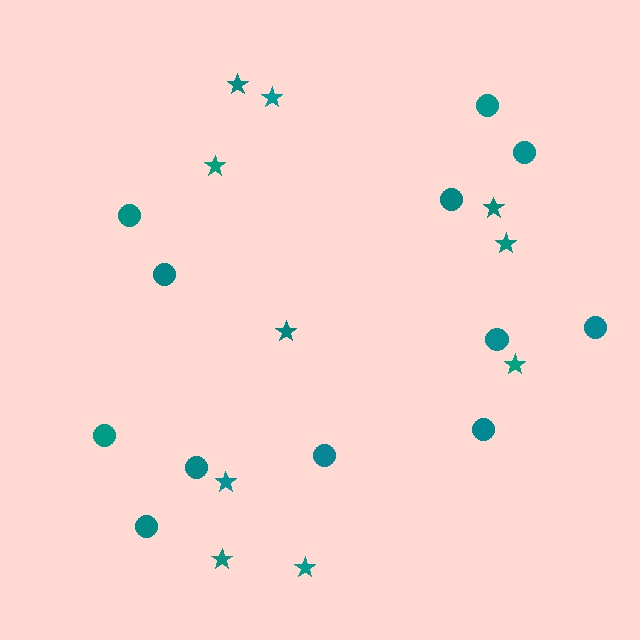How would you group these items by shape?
There are 2 groups: one group of stars (10) and one group of circles (12).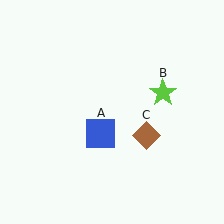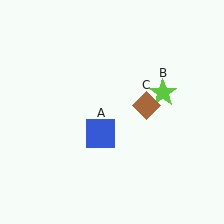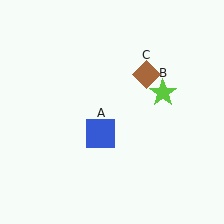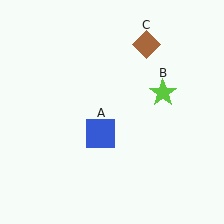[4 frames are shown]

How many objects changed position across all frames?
1 object changed position: brown diamond (object C).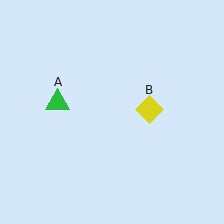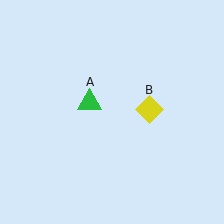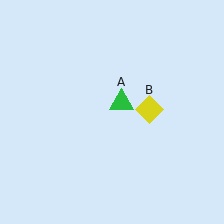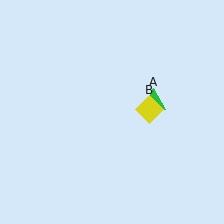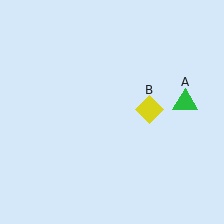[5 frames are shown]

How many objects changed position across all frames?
1 object changed position: green triangle (object A).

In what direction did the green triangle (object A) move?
The green triangle (object A) moved right.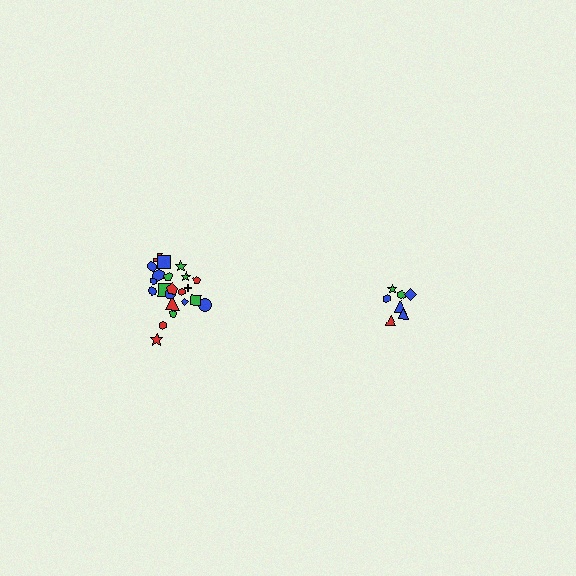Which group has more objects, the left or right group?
The left group.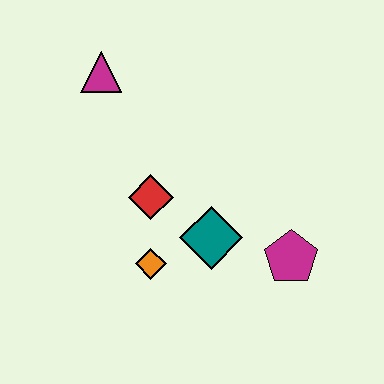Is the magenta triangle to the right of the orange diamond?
No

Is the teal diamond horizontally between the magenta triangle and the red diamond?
No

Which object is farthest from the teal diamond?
The magenta triangle is farthest from the teal diamond.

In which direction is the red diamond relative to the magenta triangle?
The red diamond is below the magenta triangle.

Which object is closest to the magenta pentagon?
The teal diamond is closest to the magenta pentagon.